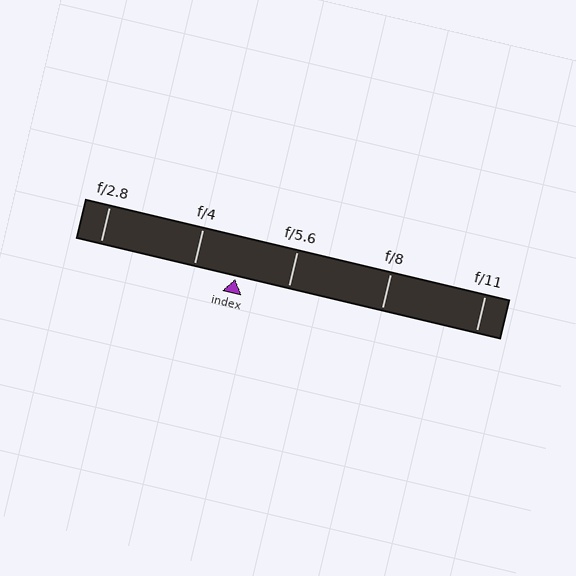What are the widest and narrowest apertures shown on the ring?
The widest aperture shown is f/2.8 and the narrowest is f/11.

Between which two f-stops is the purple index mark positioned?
The index mark is between f/4 and f/5.6.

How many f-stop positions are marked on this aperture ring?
There are 5 f-stop positions marked.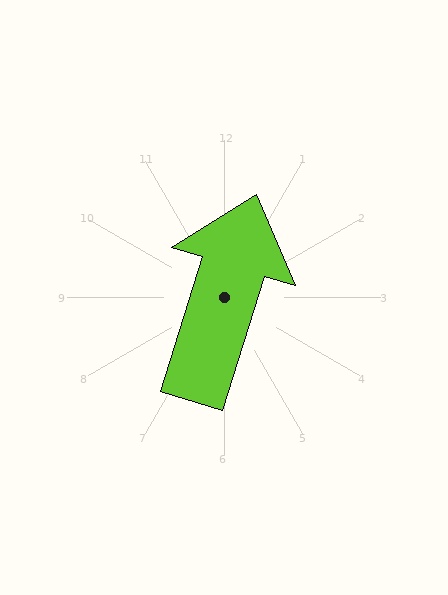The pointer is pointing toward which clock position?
Roughly 1 o'clock.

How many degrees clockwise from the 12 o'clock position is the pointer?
Approximately 17 degrees.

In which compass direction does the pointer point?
North.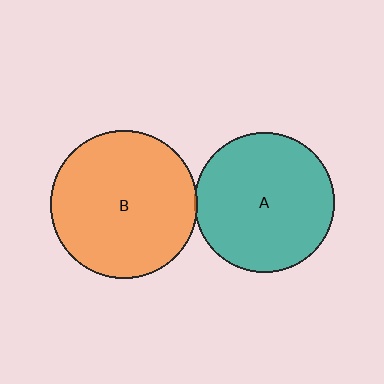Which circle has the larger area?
Circle B (orange).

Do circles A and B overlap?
Yes.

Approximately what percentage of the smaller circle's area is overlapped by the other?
Approximately 5%.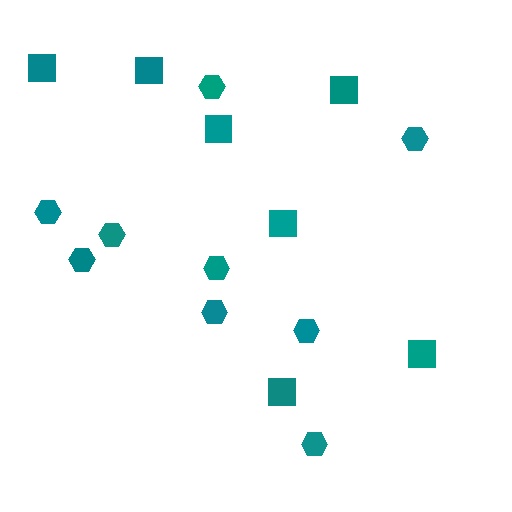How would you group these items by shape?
There are 2 groups: one group of hexagons (9) and one group of squares (7).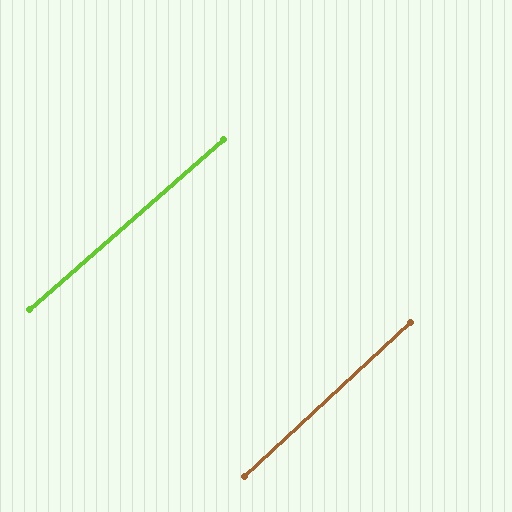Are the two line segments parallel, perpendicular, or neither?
Parallel — their directions differ by only 1.8°.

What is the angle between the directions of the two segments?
Approximately 2 degrees.